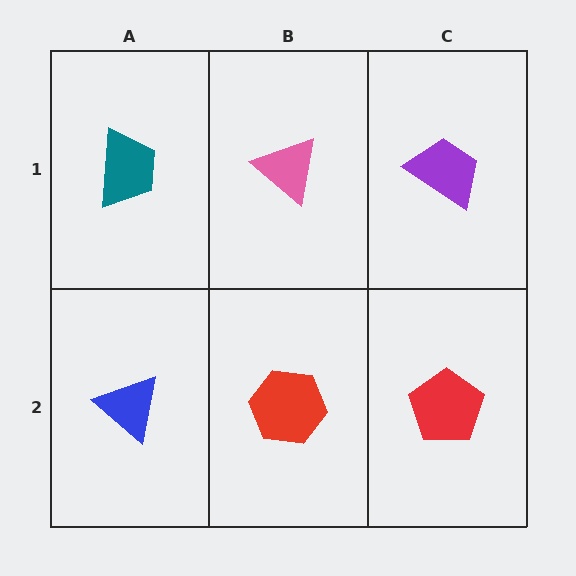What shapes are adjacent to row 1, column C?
A red pentagon (row 2, column C), a pink triangle (row 1, column B).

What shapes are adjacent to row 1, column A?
A blue triangle (row 2, column A), a pink triangle (row 1, column B).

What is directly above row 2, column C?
A purple trapezoid.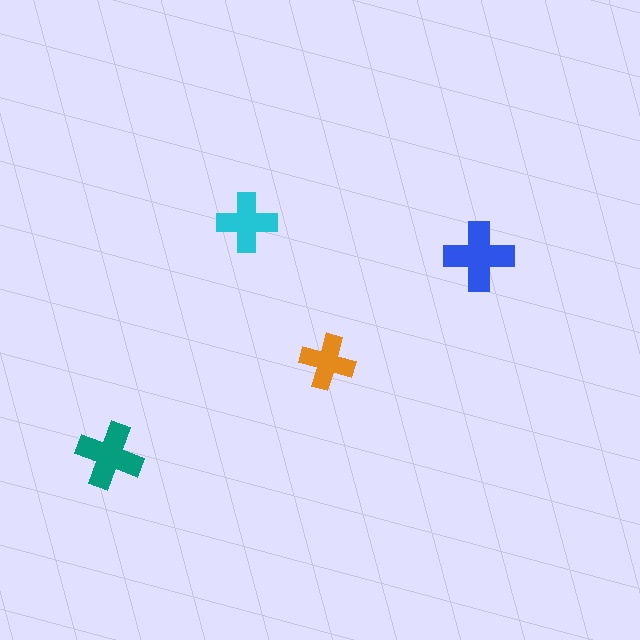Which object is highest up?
The cyan cross is topmost.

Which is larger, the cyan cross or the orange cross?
The cyan one.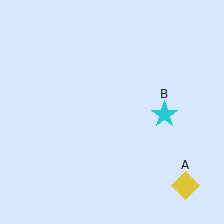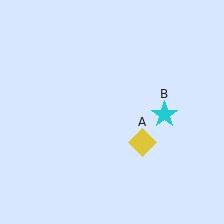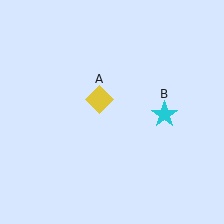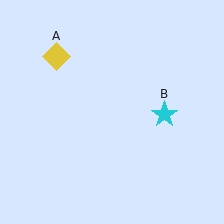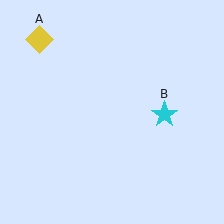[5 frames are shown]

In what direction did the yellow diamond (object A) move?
The yellow diamond (object A) moved up and to the left.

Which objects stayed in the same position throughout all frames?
Cyan star (object B) remained stationary.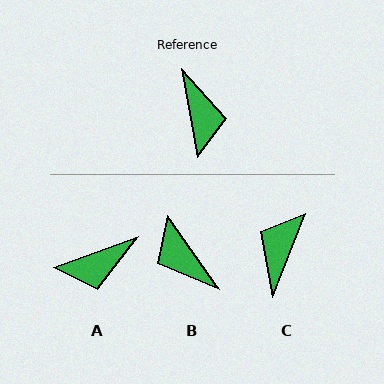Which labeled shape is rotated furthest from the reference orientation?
B, about 155 degrees away.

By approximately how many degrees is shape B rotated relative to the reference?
Approximately 155 degrees clockwise.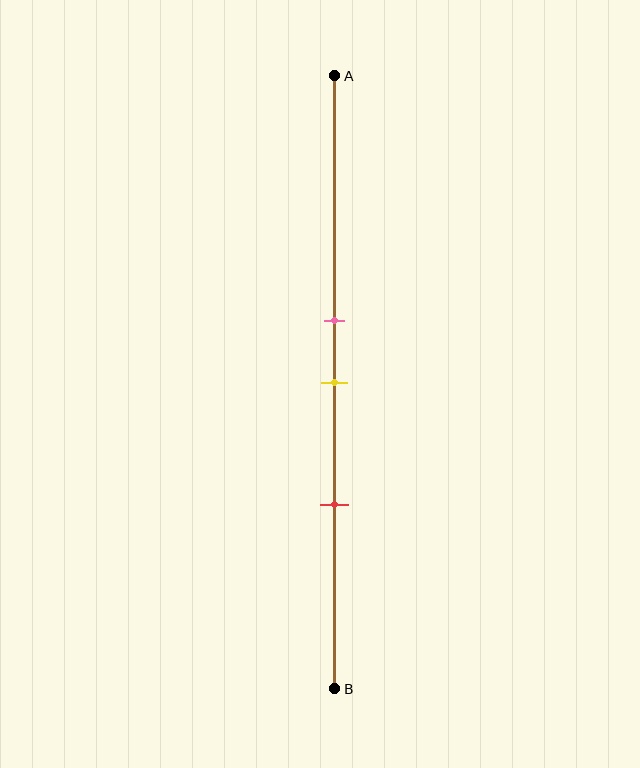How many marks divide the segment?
There are 3 marks dividing the segment.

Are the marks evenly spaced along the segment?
Yes, the marks are approximately evenly spaced.